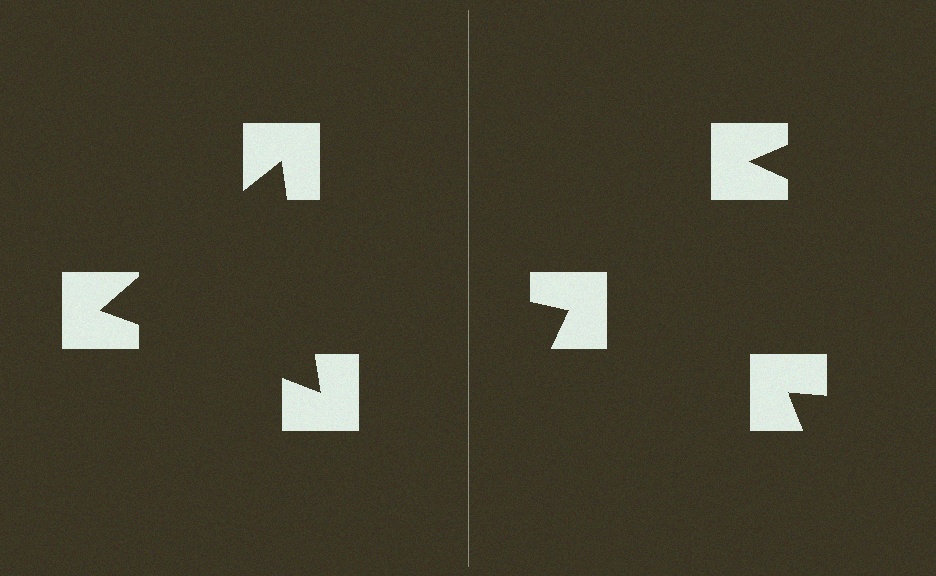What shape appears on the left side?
An illusory triangle.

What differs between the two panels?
The notched squares are positioned identically on both sides; only the wedge orientations differ. On the left they align to a triangle; on the right they are misaligned.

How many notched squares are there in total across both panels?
6 — 3 on each side.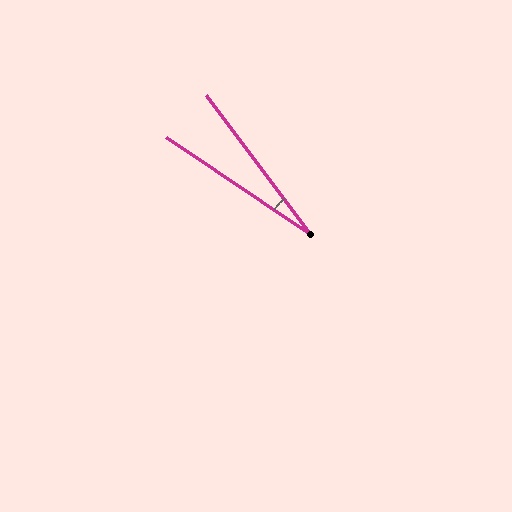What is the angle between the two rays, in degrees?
Approximately 19 degrees.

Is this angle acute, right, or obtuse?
It is acute.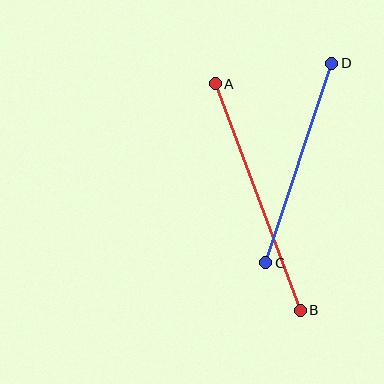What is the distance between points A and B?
The distance is approximately 242 pixels.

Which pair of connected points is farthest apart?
Points A and B are farthest apart.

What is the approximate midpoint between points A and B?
The midpoint is at approximately (258, 197) pixels.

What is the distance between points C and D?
The distance is approximately 210 pixels.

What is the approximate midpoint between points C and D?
The midpoint is at approximately (299, 163) pixels.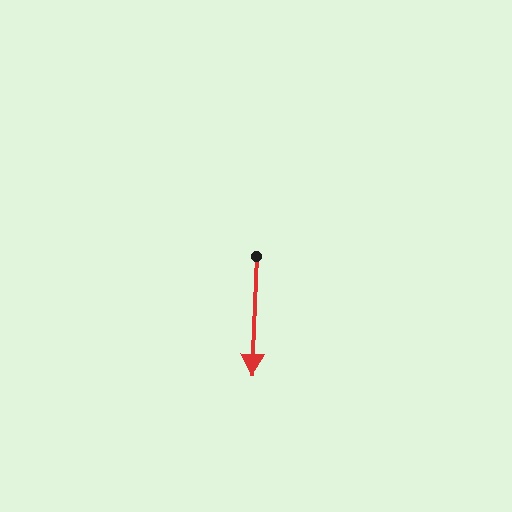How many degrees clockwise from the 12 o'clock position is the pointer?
Approximately 182 degrees.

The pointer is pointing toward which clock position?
Roughly 6 o'clock.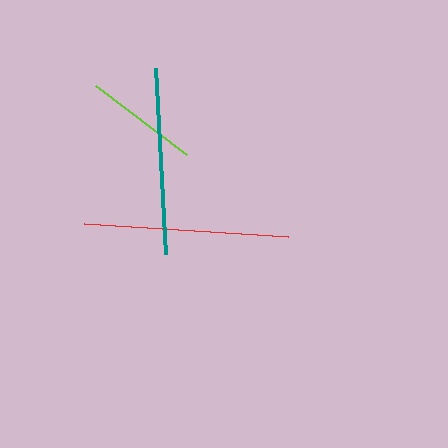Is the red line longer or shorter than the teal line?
The red line is longer than the teal line.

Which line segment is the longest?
The red line is the longest at approximately 204 pixels.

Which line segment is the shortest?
The lime line is the shortest at approximately 114 pixels.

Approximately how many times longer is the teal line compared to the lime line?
The teal line is approximately 1.6 times the length of the lime line.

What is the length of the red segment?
The red segment is approximately 204 pixels long.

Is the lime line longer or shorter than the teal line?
The teal line is longer than the lime line.